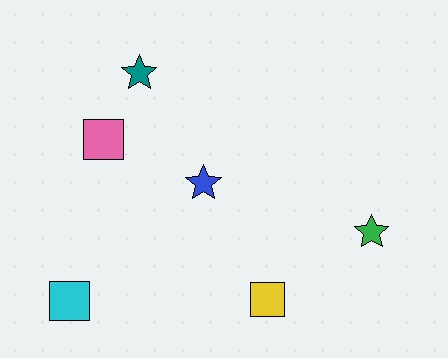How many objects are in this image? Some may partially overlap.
There are 6 objects.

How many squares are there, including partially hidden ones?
There are 3 squares.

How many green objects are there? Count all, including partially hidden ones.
There is 1 green object.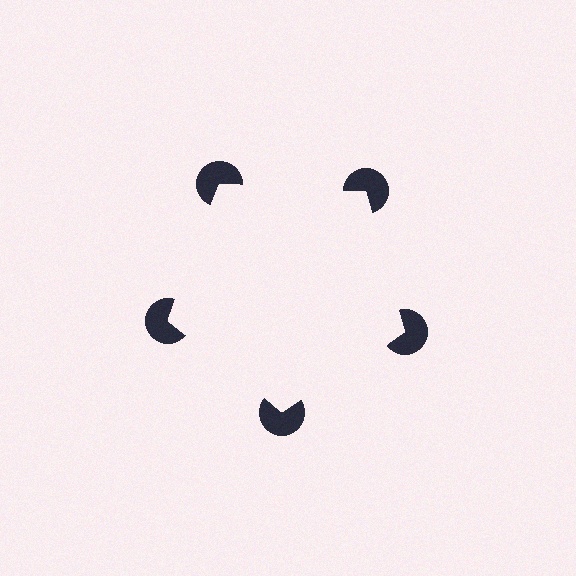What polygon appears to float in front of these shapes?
An illusory pentagon — its edges are inferred from the aligned wedge cuts in the pac-man discs, not physically drawn.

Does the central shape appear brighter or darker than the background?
It typically appears slightly brighter than the background, even though no actual brightness change is drawn.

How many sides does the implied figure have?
5 sides.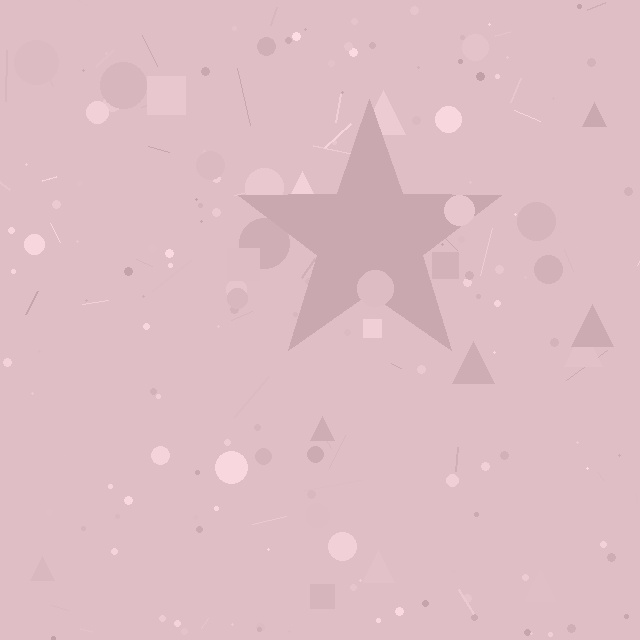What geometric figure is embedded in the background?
A star is embedded in the background.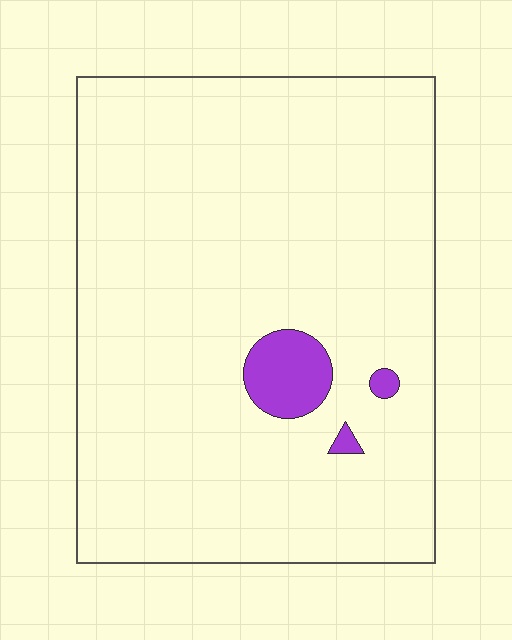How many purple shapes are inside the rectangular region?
3.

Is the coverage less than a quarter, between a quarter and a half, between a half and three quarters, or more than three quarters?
Less than a quarter.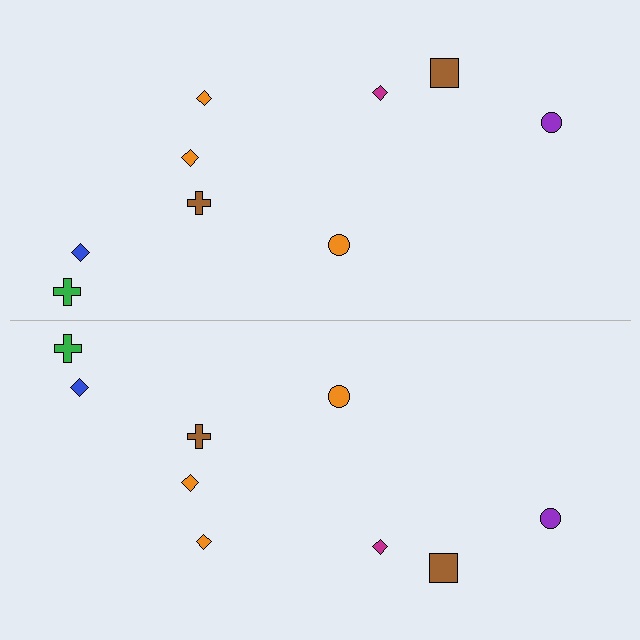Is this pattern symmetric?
Yes, this pattern has bilateral (reflection) symmetry.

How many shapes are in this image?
There are 18 shapes in this image.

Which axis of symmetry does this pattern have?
The pattern has a horizontal axis of symmetry running through the center of the image.